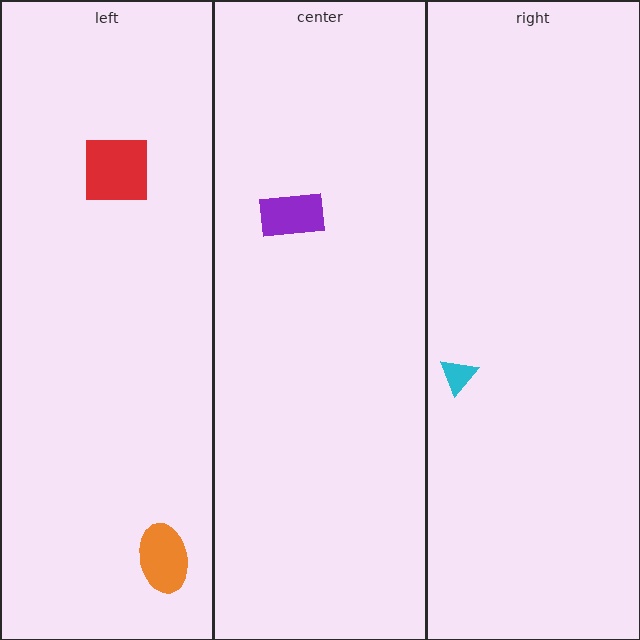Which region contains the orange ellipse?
The left region.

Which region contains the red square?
The left region.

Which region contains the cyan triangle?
The right region.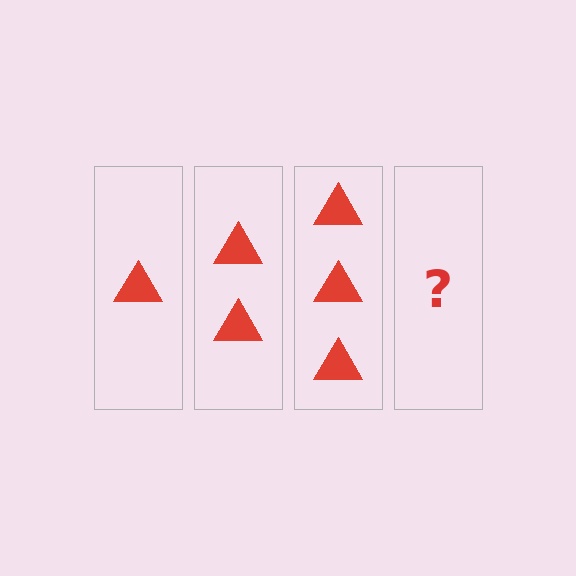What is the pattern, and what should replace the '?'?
The pattern is that each step adds one more triangle. The '?' should be 4 triangles.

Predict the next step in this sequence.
The next step is 4 triangles.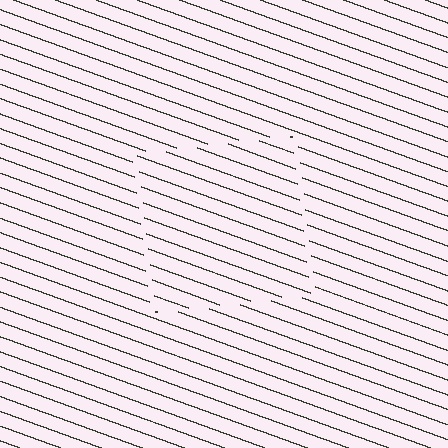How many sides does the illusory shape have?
4 sides — the line-ends trace a square.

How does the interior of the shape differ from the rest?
The interior of the shape contains the same grating, shifted by half a period — the contour is defined by the phase discontinuity where line-ends from the inner and outer gratings abut.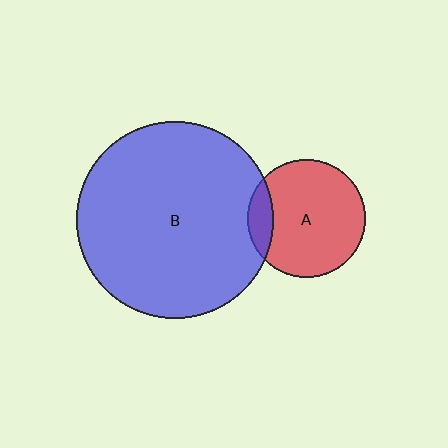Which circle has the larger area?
Circle B (blue).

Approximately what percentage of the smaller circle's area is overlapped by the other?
Approximately 15%.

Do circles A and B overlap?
Yes.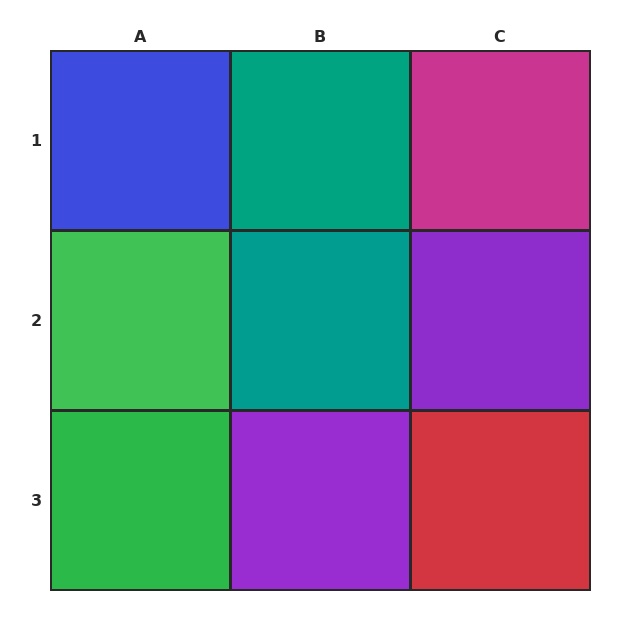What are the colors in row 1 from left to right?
Blue, teal, magenta.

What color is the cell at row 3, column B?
Purple.